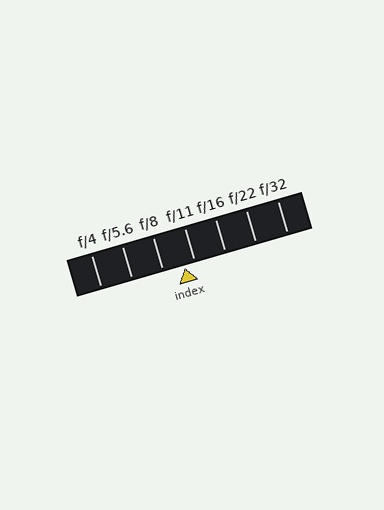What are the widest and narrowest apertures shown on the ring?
The widest aperture shown is f/4 and the narrowest is f/32.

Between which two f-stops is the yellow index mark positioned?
The index mark is between f/8 and f/11.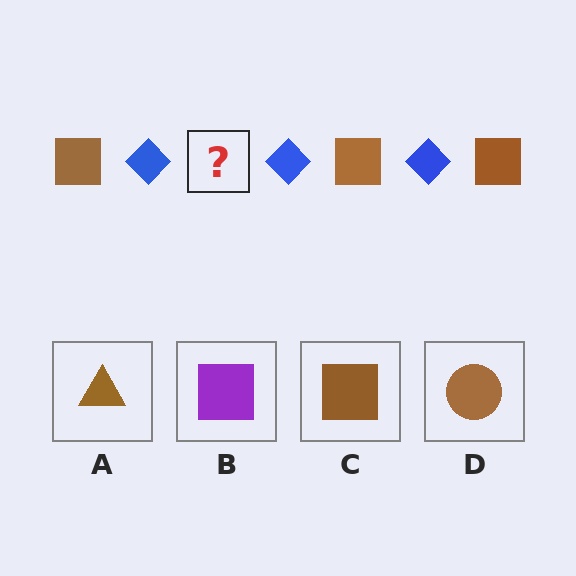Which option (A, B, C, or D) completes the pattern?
C.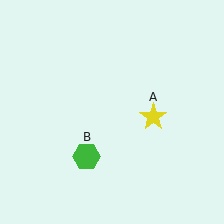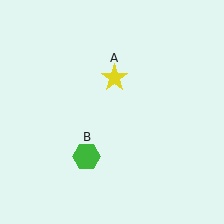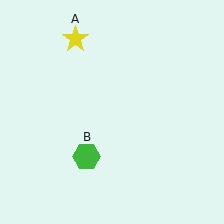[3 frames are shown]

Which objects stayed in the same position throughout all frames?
Green hexagon (object B) remained stationary.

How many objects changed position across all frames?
1 object changed position: yellow star (object A).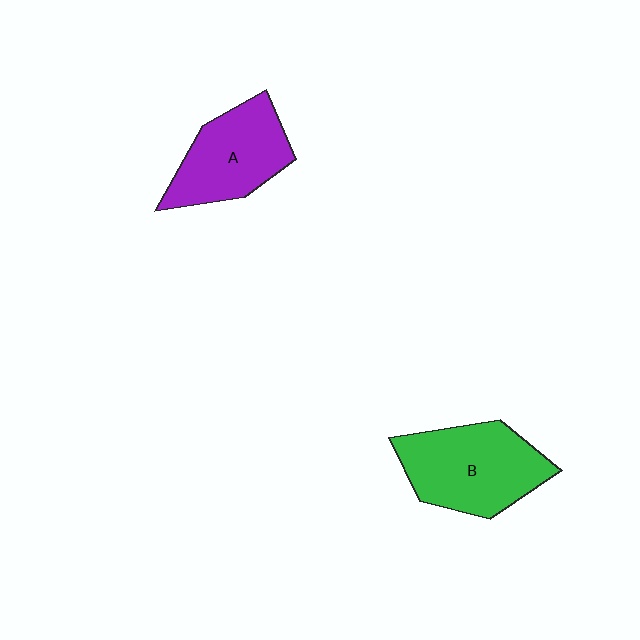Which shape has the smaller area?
Shape A (purple).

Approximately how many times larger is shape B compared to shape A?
Approximately 1.2 times.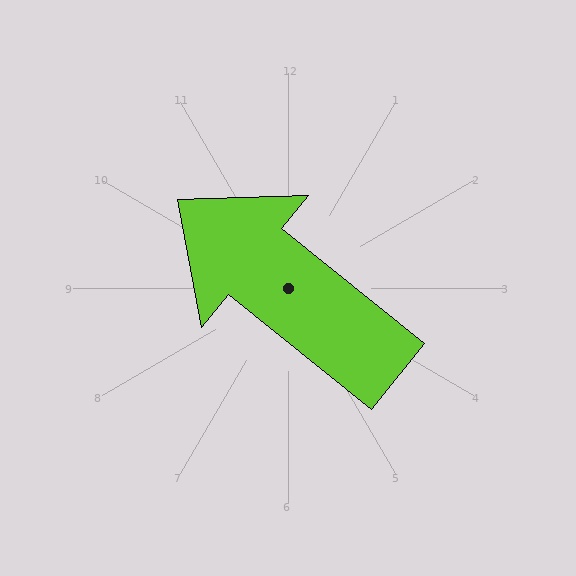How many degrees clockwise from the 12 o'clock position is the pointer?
Approximately 309 degrees.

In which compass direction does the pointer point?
Northwest.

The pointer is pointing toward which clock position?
Roughly 10 o'clock.